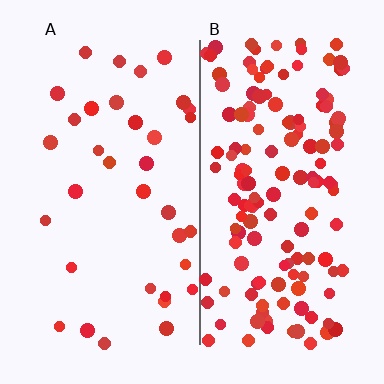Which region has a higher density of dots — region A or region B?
B (the right).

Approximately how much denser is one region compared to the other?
Approximately 4.1× — region B over region A.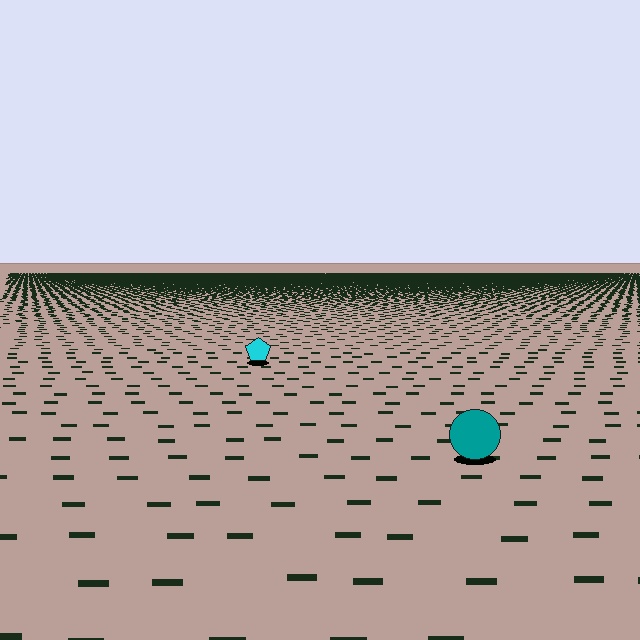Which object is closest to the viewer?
The teal circle is closest. The texture marks near it are larger and more spread out.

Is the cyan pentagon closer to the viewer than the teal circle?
No. The teal circle is closer — you can tell from the texture gradient: the ground texture is coarser near it.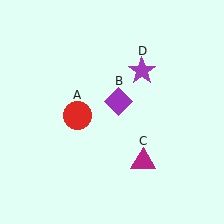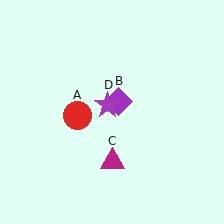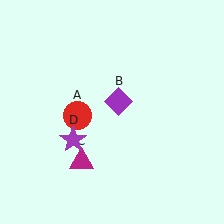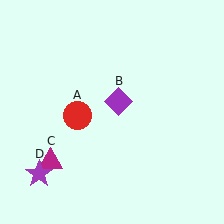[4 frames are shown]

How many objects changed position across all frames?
2 objects changed position: magenta triangle (object C), purple star (object D).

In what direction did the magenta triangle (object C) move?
The magenta triangle (object C) moved left.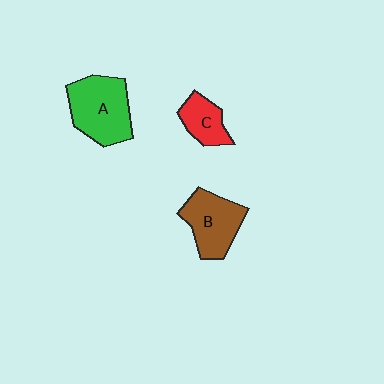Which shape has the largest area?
Shape A (green).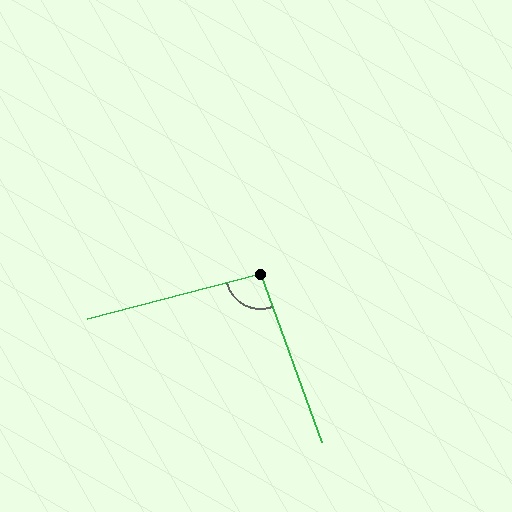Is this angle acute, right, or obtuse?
It is obtuse.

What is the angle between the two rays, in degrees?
Approximately 95 degrees.